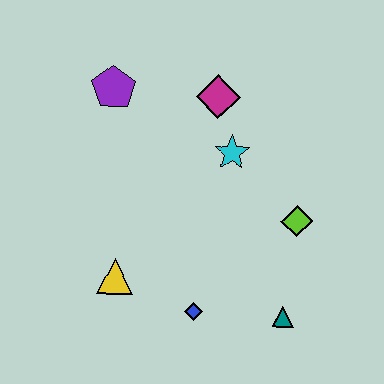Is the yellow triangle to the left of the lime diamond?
Yes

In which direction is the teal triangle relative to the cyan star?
The teal triangle is below the cyan star.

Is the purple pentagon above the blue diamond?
Yes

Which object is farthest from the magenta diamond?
The teal triangle is farthest from the magenta diamond.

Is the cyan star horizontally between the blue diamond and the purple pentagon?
No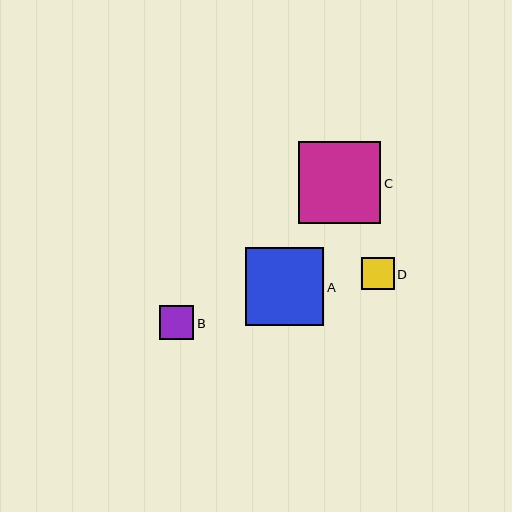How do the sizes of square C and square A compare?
Square C and square A are approximately the same size.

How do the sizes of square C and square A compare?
Square C and square A are approximately the same size.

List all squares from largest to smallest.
From largest to smallest: C, A, B, D.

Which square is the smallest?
Square D is the smallest with a size of approximately 32 pixels.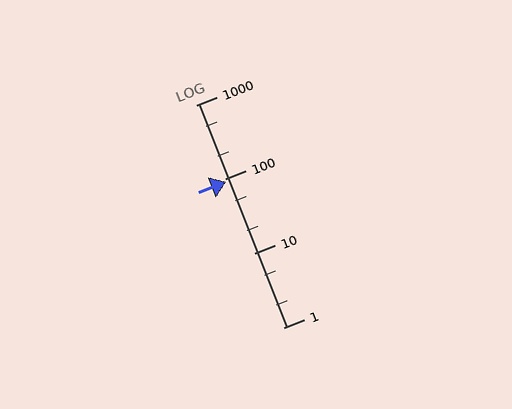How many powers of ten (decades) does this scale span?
The scale spans 3 decades, from 1 to 1000.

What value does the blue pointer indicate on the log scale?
The pointer indicates approximately 93.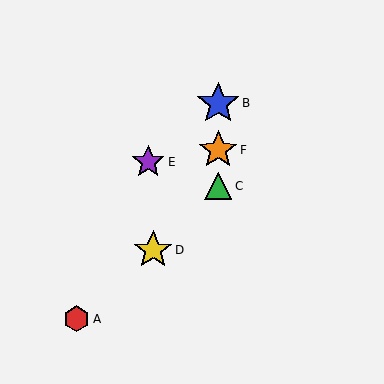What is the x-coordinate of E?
Object E is at x≈148.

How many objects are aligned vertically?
3 objects (B, C, F) are aligned vertically.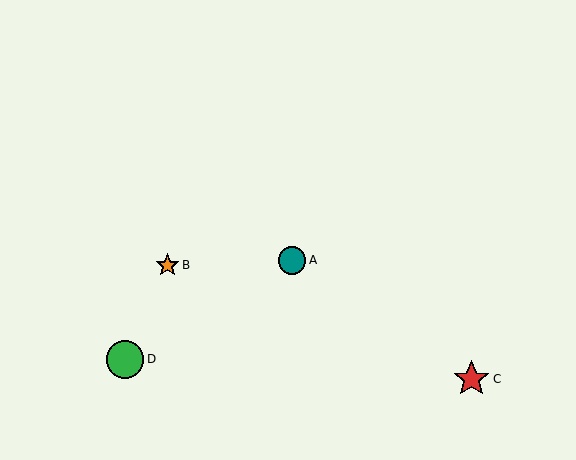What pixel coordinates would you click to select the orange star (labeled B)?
Click at (167, 265) to select the orange star B.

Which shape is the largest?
The green circle (labeled D) is the largest.